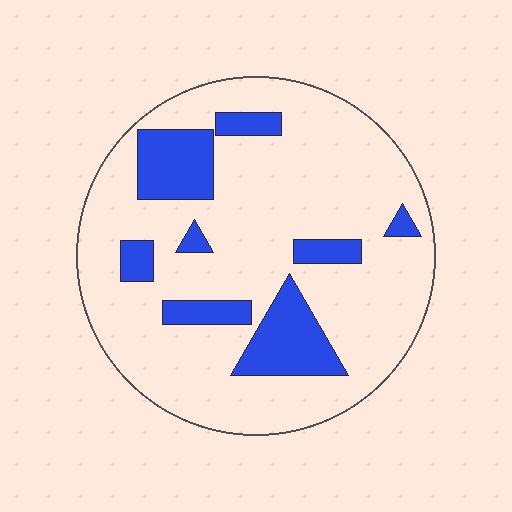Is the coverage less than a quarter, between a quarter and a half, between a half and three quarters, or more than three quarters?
Less than a quarter.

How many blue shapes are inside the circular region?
8.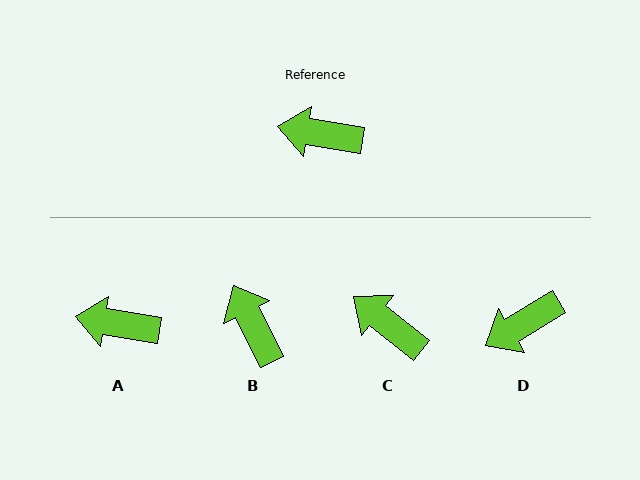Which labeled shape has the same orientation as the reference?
A.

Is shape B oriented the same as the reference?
No, it is off by about 54 degrees.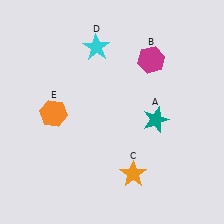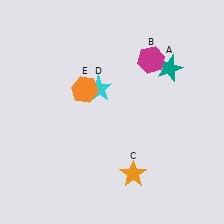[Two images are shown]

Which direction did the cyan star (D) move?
The cyan star (D) moved down.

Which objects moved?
The objects that moved are: the teal star (A), the cyan star (D), the orange hexagon (E).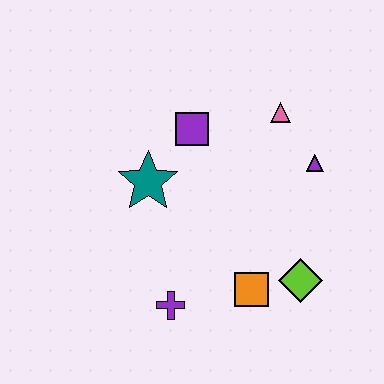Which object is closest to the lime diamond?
The orange square is closest to the lime diamond.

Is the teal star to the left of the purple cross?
Yes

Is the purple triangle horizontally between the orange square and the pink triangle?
No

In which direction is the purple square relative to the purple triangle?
The purple square is to the left of the purple triangle.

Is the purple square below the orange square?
No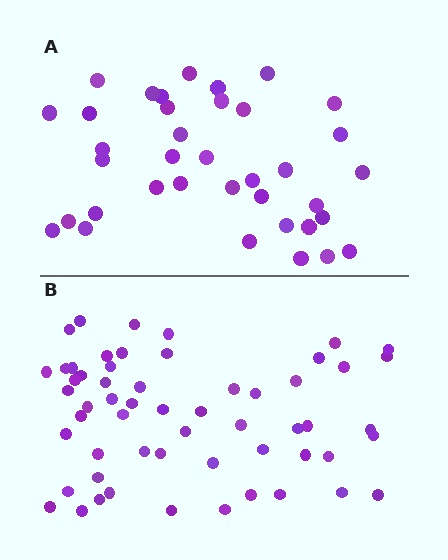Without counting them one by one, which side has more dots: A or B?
Region B (the bottom region) has more dots.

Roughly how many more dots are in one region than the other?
Region B has approximately 20 more dots than region A.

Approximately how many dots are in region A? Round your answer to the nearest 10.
About 40 dots. (The exact count is 37, which rounds to 40.)